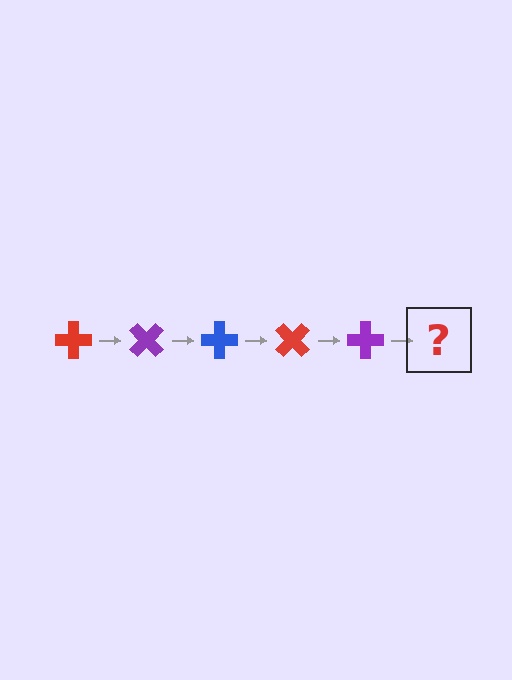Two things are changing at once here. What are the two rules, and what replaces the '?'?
The two rules are that it rotates 45 degrees each step and the color cycles through red, purple, and blue. The '?' should be a blue cross, rotated 225 degrees from the start.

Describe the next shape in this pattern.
It should be a blue cross, rotated 225 degrees from the start.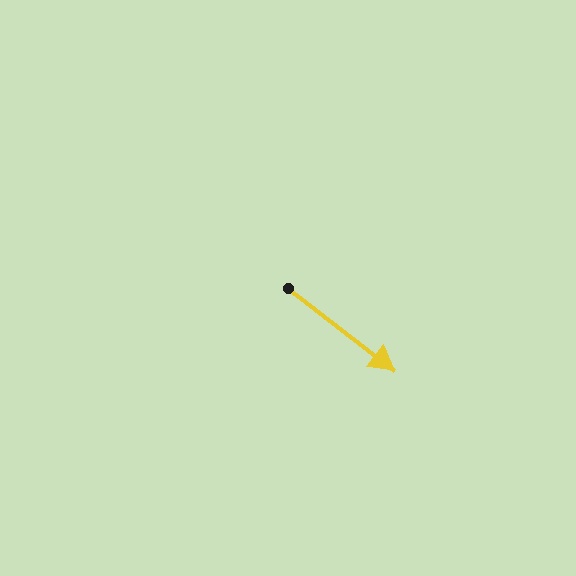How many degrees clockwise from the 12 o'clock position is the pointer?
Approximately 128 degrees.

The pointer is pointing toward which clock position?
Roughly 4 o'clock.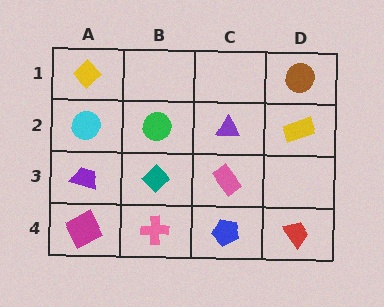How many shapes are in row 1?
2 shapes.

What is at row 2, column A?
A cyan circle.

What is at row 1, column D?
A brown circle.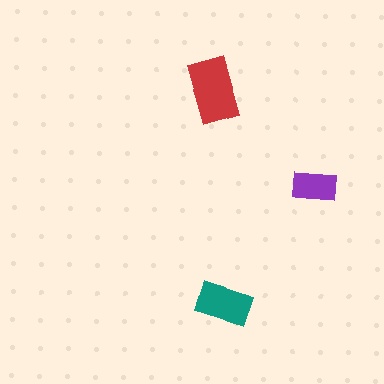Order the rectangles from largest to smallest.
the red one, the teal one, the purple one.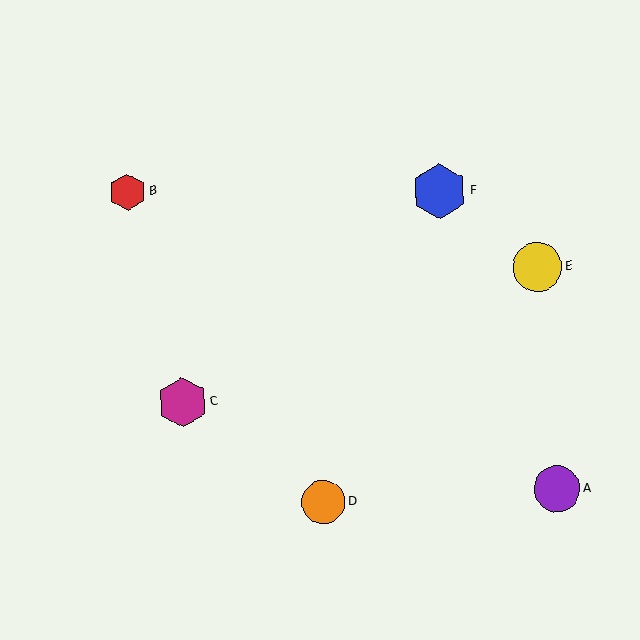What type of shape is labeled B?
Shape B is a red hexagon.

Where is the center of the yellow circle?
The center of the yellow circle is at (537, 267).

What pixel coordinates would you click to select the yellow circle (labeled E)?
Click at (537, 267) to select the yellow circle E.